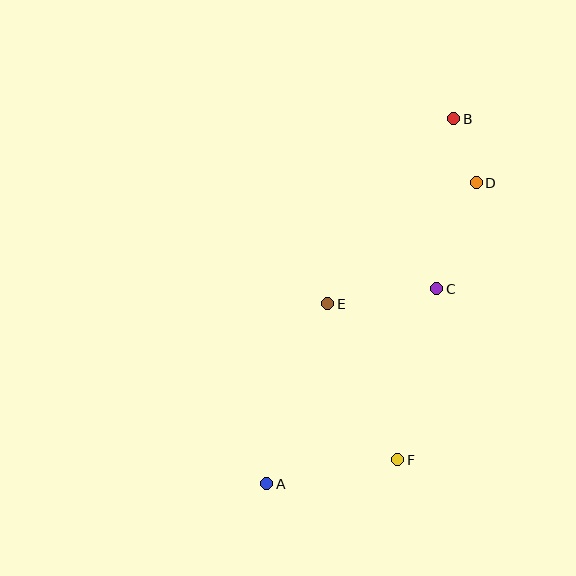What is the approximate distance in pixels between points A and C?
The distance between A and C is approximately 259 pixels.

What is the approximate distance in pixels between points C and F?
The distance between C and F is approximately 176 pixels.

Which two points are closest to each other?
Points B and D are closest to each other.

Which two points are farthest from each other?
Points A and B are farthest from each other.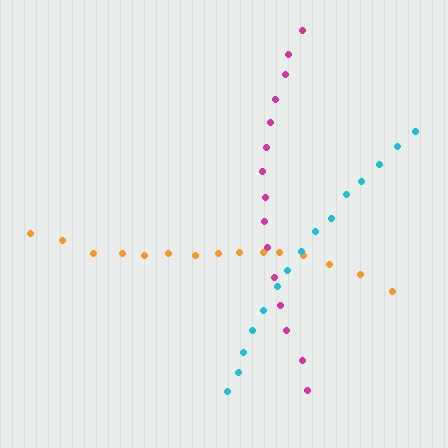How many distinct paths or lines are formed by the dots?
There are 3 distinct paths.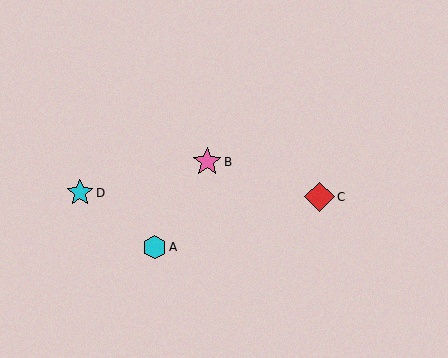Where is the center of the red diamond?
The center of the red diamond is at (319, 197).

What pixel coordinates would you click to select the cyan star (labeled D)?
Click at (80, 193) to select the cyan star D.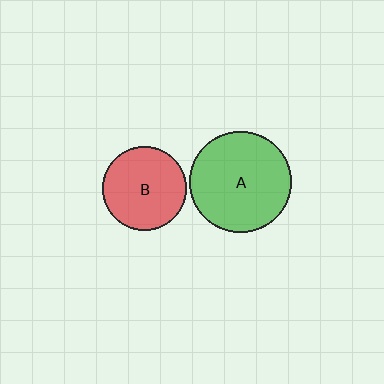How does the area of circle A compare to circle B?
Approximately 1.5 times.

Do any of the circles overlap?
No, none of the circles overlap.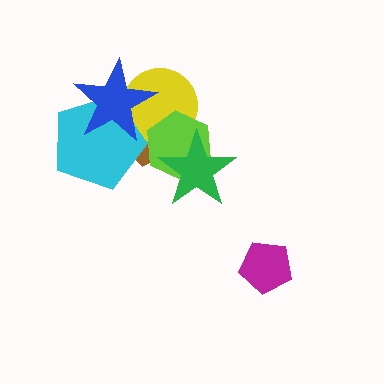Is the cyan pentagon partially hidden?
Yes, it is partially covered by another shape.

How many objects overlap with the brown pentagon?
5 objects overlap with the brown pentagon.